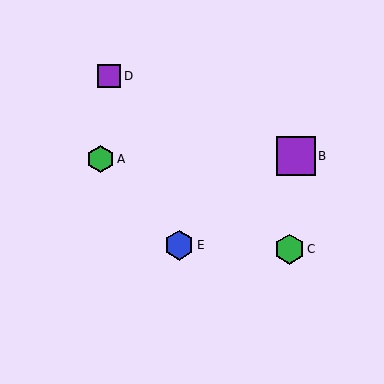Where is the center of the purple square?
The center of the purple square is at (109, 76).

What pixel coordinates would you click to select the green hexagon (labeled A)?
Click at (100, 159) to select the green hexagon A.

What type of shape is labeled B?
Shape B is a purple square.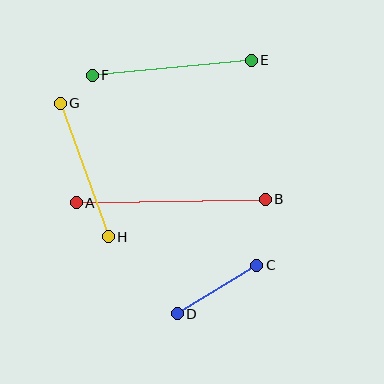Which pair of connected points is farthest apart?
Points A and B are farthest apart.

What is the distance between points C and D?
The distance is approximately 93 pixels.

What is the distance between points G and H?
The distance is approximately 142 pixels.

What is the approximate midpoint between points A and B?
The midpoint is at approximately (171, 201) pixels.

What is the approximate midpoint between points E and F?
The midpoint is at approximately (172, 68) pixels.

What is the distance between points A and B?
The distance is approximately 189 pixels.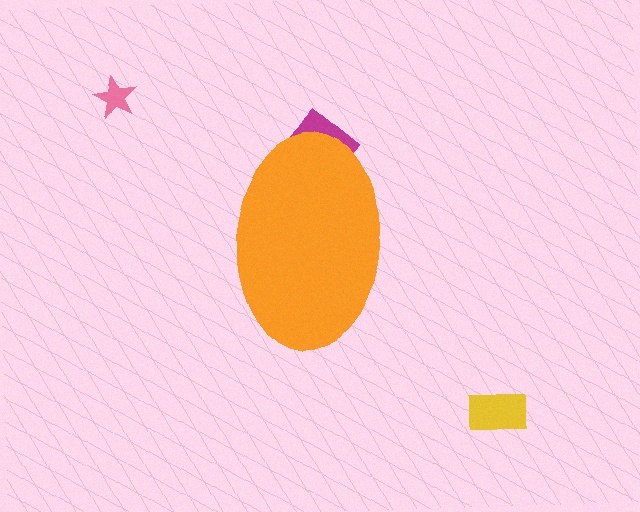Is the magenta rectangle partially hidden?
Yes, the magenta rectangle is partially hidden behind the orange ellipse.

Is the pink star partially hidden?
No, the pink star is fully visible.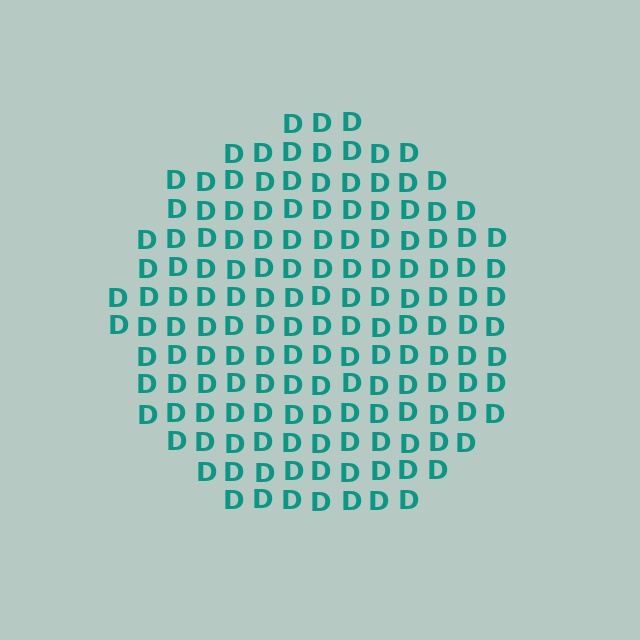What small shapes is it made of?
It is made of small letter D's.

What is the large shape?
The large shape is a circle.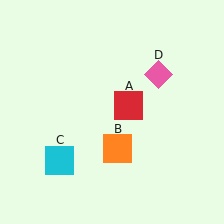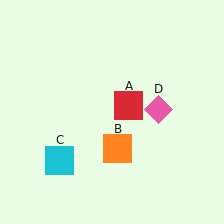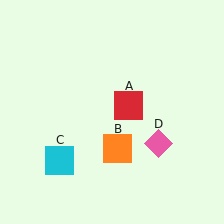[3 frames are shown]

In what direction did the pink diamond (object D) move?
The pink diamond (object D) moved down.